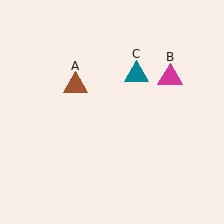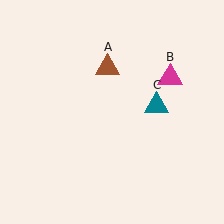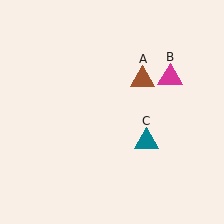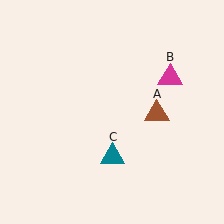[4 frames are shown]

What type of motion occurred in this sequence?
The brown triangle (object A), teal triangle (object C) rotated clockwise around the center of the scene.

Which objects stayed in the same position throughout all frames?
Magenta triangle (object B) remained stationary.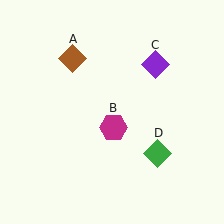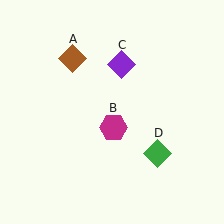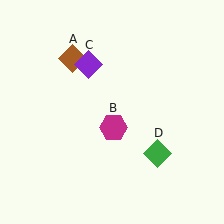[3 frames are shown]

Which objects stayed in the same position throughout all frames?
Brown diamond (object A) and magenta hexagon (object B) and green diamond (object D) remained stationary.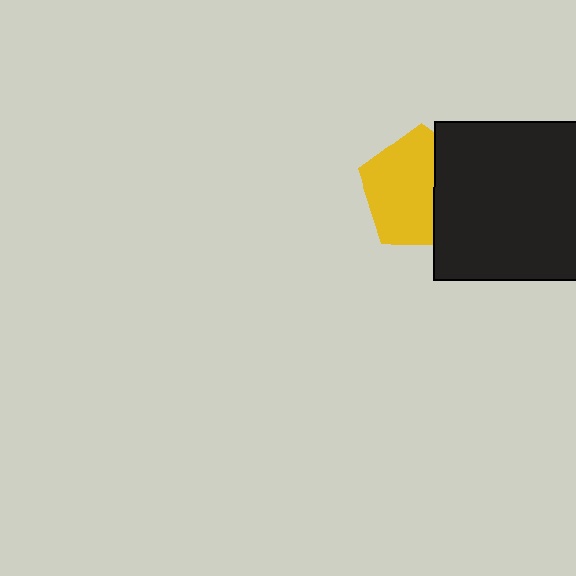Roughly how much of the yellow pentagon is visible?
About half of it is visible (roughly 64%).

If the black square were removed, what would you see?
You would see the complete yellow pentagon.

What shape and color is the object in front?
The object in front is a black square.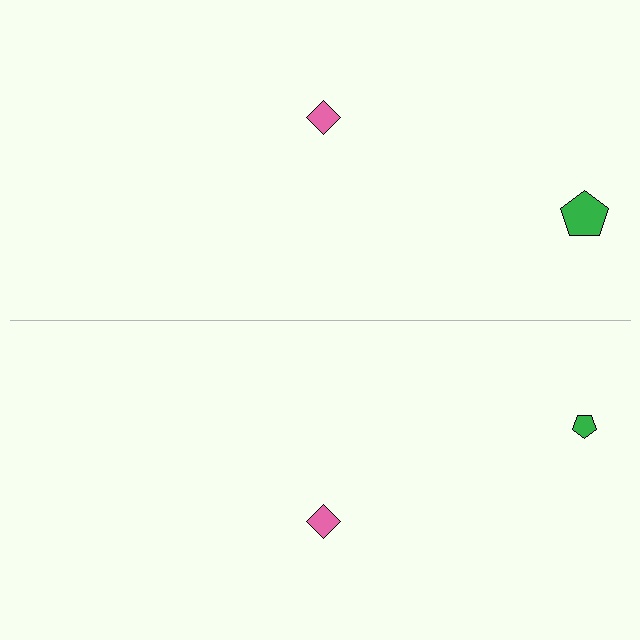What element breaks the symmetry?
The green pentagon on the bottom side has a different size than its mirror counterpart.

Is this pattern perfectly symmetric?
No, the pattern is not perfectly symmetric. The green pentagon on the bottom side has a different size than its mirror counterpart.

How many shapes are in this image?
There are 4 shapes in this image.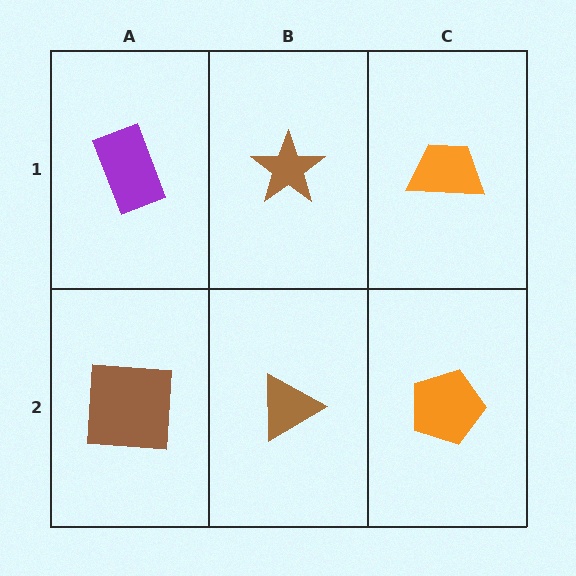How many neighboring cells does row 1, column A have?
2.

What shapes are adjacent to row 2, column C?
An orange trapezoid (row 1, column C), a brown triangle (row 2, column B).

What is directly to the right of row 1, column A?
A brown star.